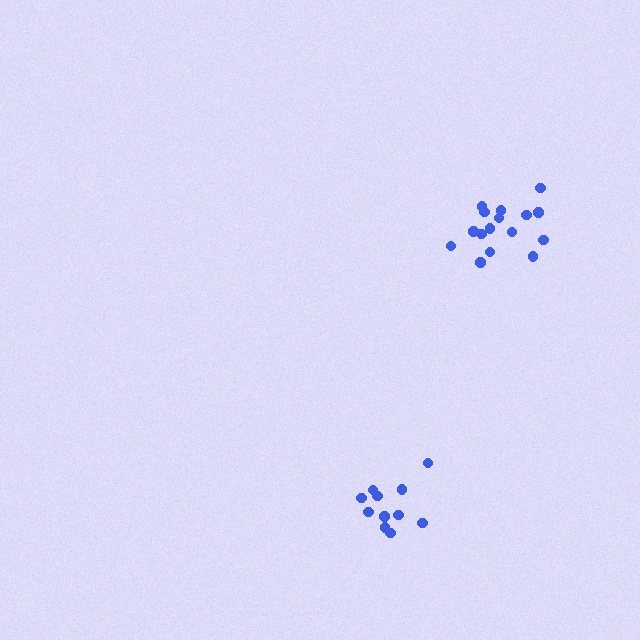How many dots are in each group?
Group 1: 12 dots, Group 2: 16 dots (28 total).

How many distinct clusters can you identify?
There are 2 distinct clusters.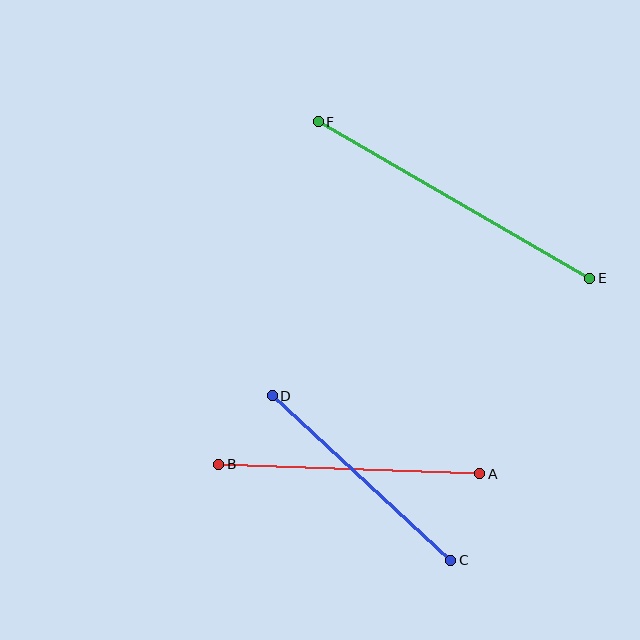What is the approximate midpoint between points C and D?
The midpoint is at approximately (361, 478) pixels.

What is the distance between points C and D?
The distance is approximately 243 pixels.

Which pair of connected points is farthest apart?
Points E and F are farthest apart.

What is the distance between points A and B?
The distance is approximately 261 pixels.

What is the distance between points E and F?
The distance is approximately 313 pixels.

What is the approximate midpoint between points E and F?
The midpoint is at approximately (454, 200) pixels.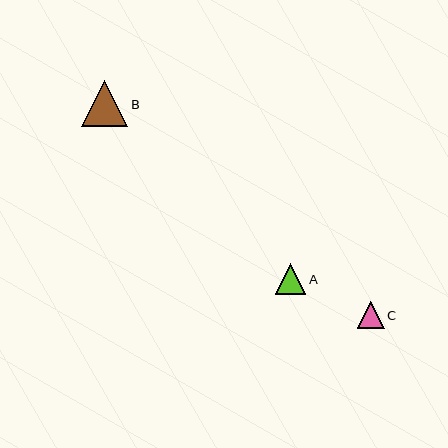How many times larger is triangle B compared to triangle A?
Triangle B is approximately 1.5 times the size of triangle A.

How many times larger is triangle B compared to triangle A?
Triangle B is approximately 1.5 times the size of triangle A.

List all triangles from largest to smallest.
From largest to smallest: B, A, C.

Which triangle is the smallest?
Triangle C is the smallest with a size of approximately 26 pixels.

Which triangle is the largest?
Triangle B is the largest with a size of approximately 46 pixels.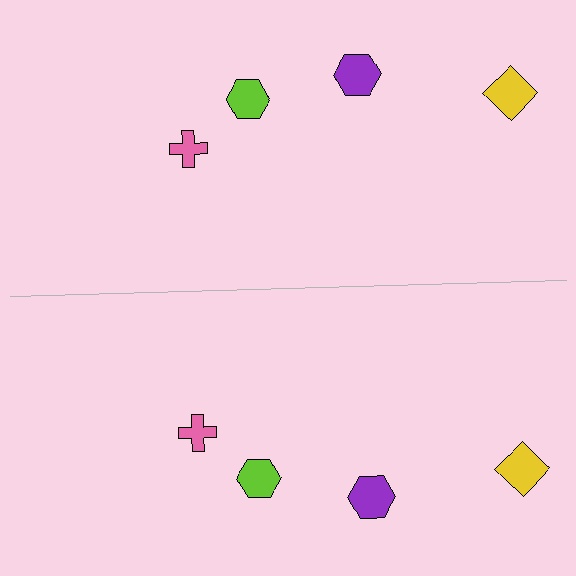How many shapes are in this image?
There are 8 shapes in this image.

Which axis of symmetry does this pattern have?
The pattern has a horizontal axis of symmetry running through the center of the image.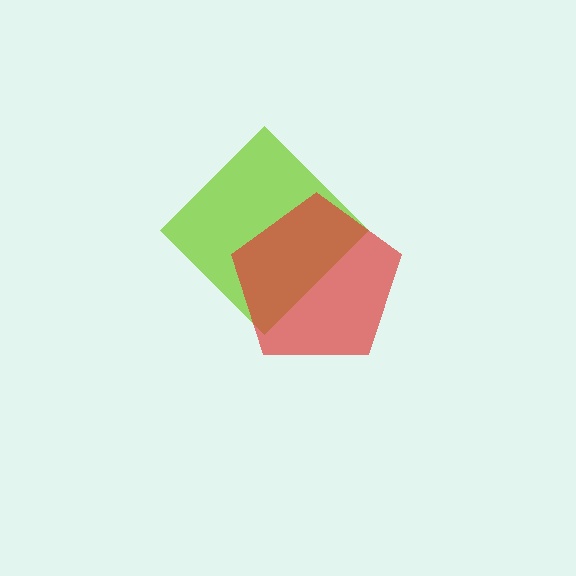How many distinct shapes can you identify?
There are 2 distinct shapes: a lime diamond, a red pentagon.